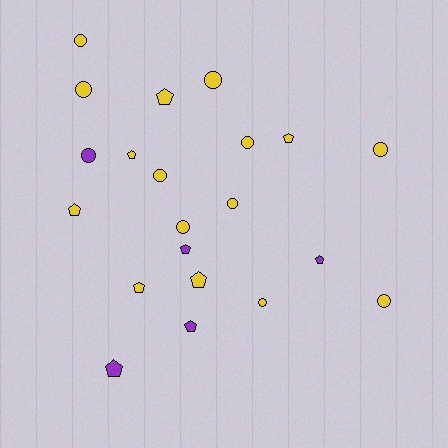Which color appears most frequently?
Yellow, with 16 objects.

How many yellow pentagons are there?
There are 6 yellow pentagons.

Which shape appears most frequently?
Circle, with 11 objects.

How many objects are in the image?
There are 21 objects.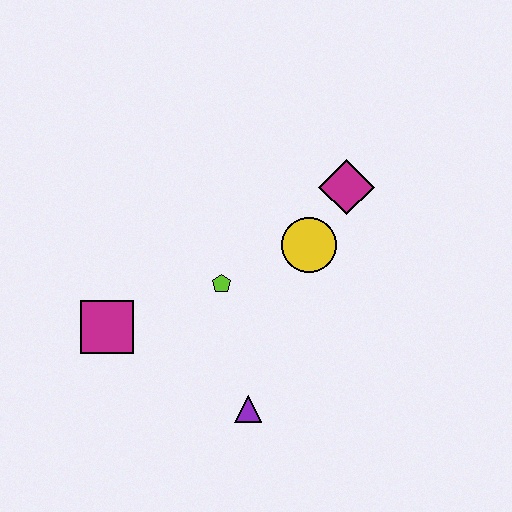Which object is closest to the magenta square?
The lime pentagon is closest to the magenta square.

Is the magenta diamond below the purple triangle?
No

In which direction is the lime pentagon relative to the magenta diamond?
The lime pentagon is to the left of the magenta diamond.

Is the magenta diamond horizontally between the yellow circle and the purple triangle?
No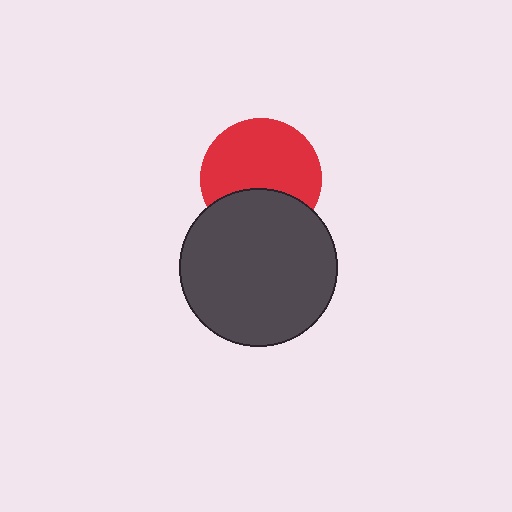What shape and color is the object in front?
The object in front is a dark gray circle.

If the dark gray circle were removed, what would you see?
You would see the complete red circle.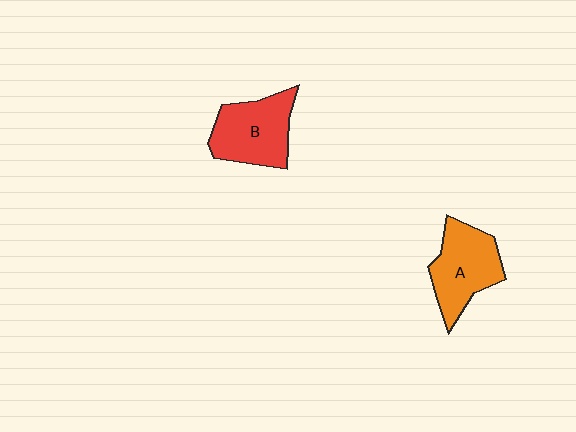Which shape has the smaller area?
Shape A (orange).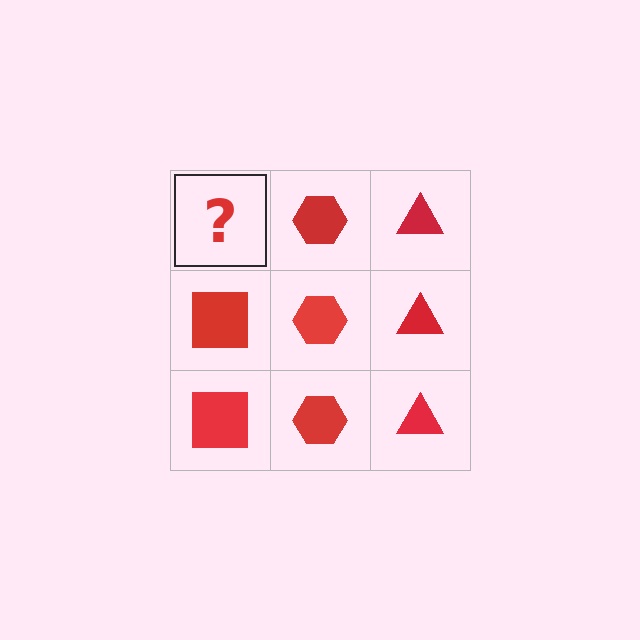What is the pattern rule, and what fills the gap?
The rule is that each column has a consistent shape. The gap should be filled with a red square.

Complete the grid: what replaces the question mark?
The question mark should be replaced with a red square.